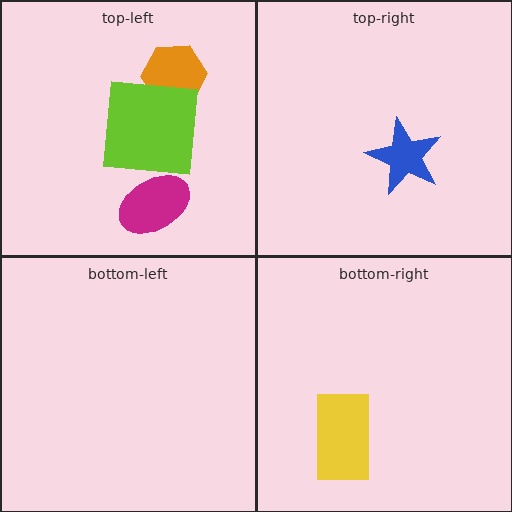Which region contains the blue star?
The top-right region.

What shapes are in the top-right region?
The blue star.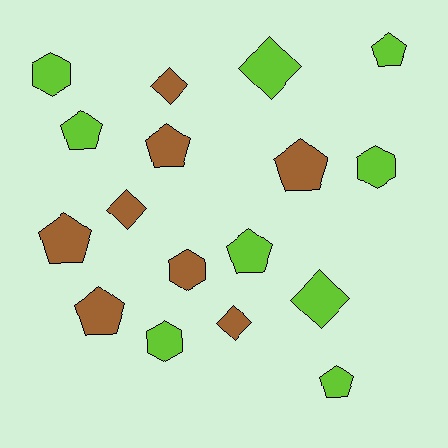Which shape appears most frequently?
Pentagon, with 8 objects.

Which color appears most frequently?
Lime, with 9 objects.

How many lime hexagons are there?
There are 3 lime hexagons.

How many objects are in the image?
There are 17 objects.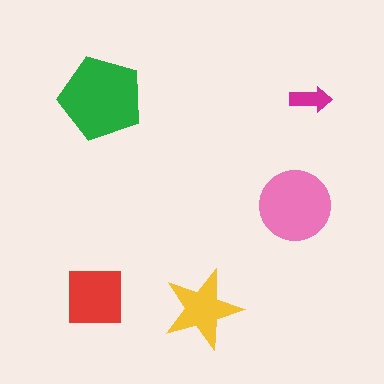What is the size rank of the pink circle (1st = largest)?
2nd.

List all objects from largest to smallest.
The green pentagon, the pink circle, the red square, the yellow star, the magenta arrow.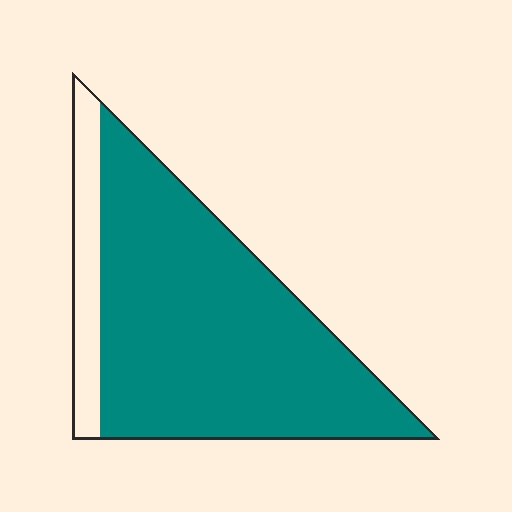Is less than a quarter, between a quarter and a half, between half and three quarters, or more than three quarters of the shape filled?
More than three quarters.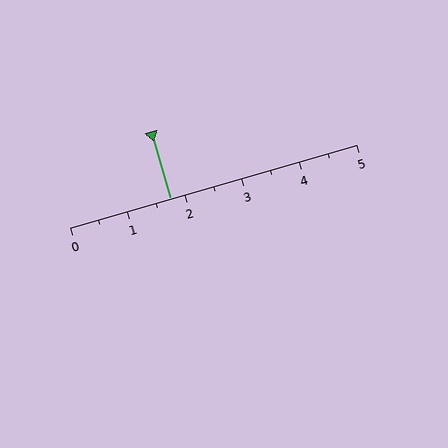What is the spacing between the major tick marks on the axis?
The major ticks are spaced 1 apart.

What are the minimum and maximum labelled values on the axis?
The axis runs from 0 to 5.